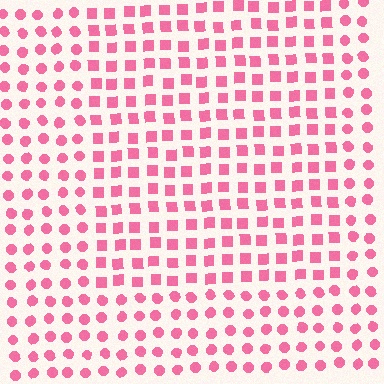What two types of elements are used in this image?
The image uses squares inside the rectangle region and circles outside it.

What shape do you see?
I see a rectangle.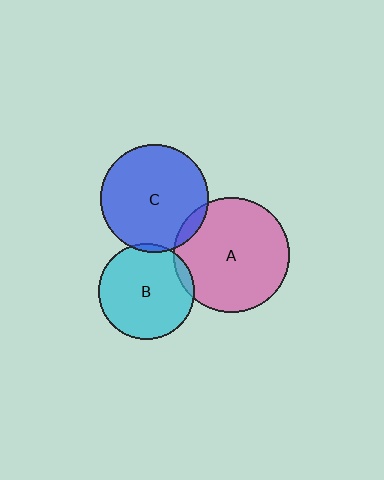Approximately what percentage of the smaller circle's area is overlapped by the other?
Approximately 5%.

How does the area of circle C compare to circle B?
Approximately 1.3 times.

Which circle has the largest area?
Circle A (pink).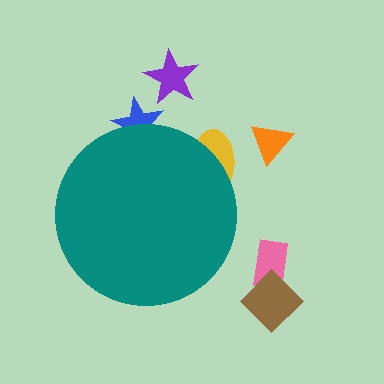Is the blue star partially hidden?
Yes, the blue star is partially hidden behind the teal circle.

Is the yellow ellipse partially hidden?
Yes, the yellow ellipse is partially hidden behind the teal circle.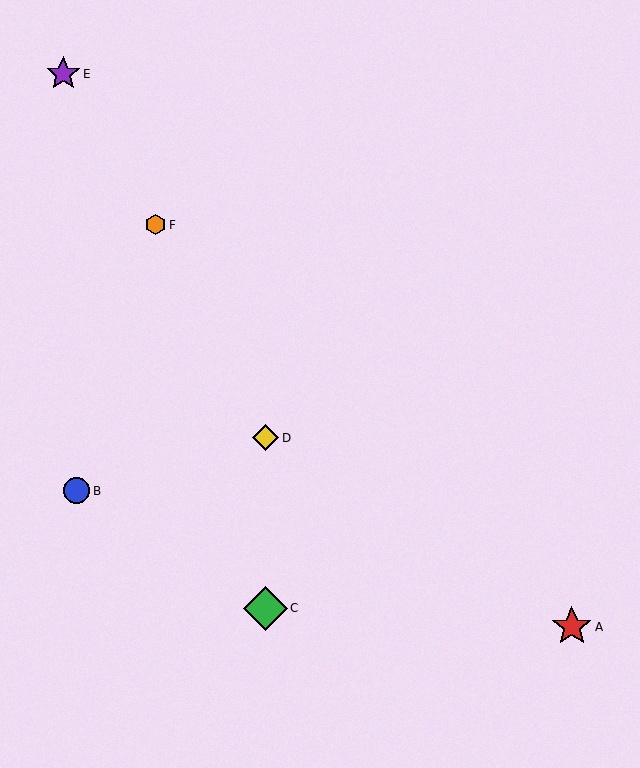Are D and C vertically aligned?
Yes, both are at x≈266.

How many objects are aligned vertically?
2 objects (C, D) are aligned vertically.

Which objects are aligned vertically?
Objects C, D are aligned vertically.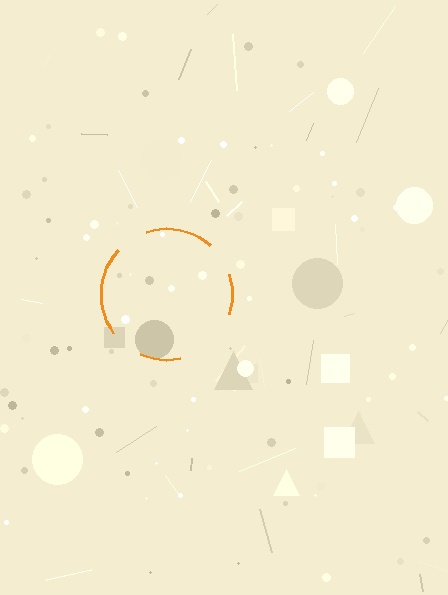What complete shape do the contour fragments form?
The contour fragments form a circle.